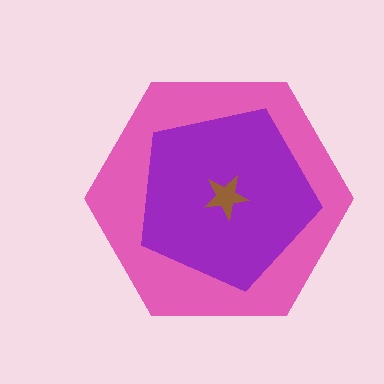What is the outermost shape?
The pink hexagon.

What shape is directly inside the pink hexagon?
The purple pentagon.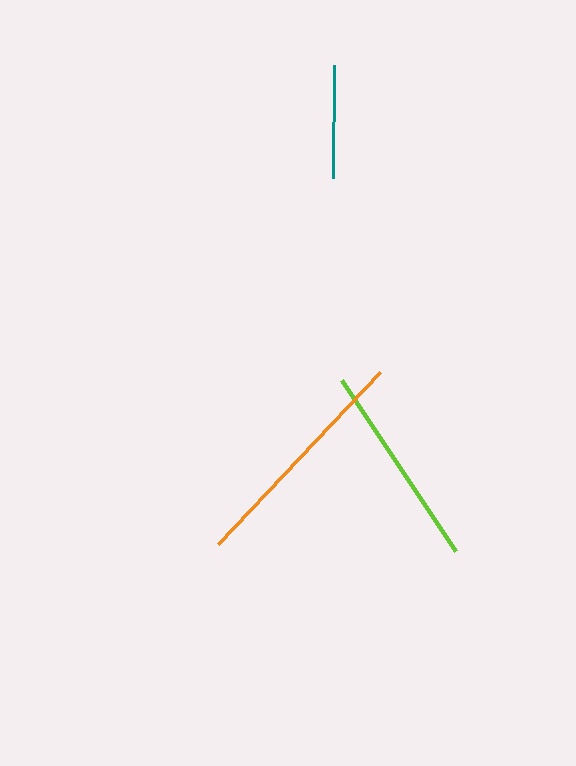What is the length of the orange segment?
The orange segment is approximately 236 pixels long.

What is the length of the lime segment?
The lime segment is approximately 205 pixels long.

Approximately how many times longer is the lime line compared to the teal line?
The lime line is approximately 1.8 times the length of the teal line.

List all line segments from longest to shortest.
From longest to shortest: orange, lime, teal.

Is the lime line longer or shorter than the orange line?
The orange line is longer than the lime line.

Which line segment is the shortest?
The teal line is the shortest at approximately 113 pixels.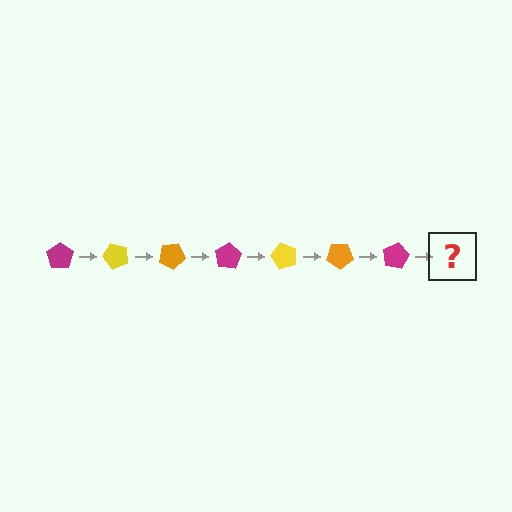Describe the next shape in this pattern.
It should be a yellow pentagon, rotated 350 degrees from the start.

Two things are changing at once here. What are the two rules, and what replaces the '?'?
The two rules are that it rotates 50 degrees each step and the color cycles through magenta, yellow, and orange. The '?' should be a yellow pentagon, rotated 350 degrees from the start.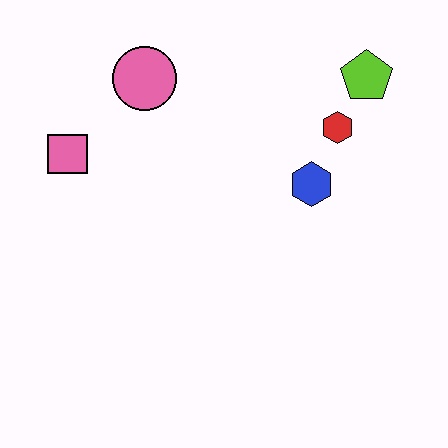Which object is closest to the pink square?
The pink circle is closest to the pink square.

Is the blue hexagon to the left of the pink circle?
No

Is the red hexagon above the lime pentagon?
No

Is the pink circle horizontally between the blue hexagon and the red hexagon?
No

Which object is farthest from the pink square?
The lime pentagon is farthest from the pink square.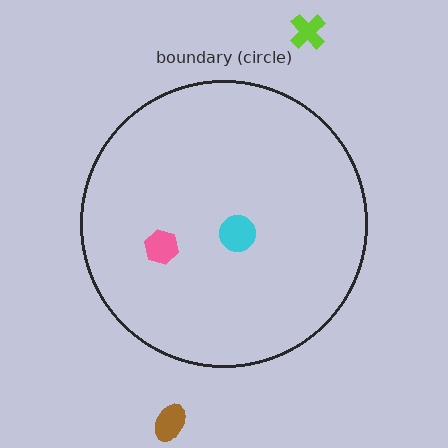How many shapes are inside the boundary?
2 inside, 2 outside.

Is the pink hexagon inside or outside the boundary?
Inside.